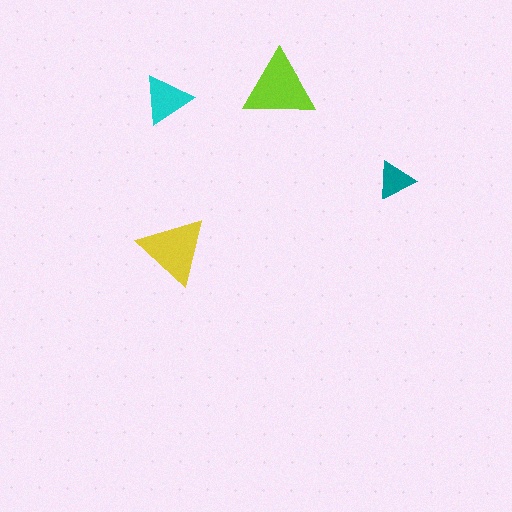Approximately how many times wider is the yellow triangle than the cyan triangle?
About 1.5 times wider.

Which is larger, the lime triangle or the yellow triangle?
The lime one.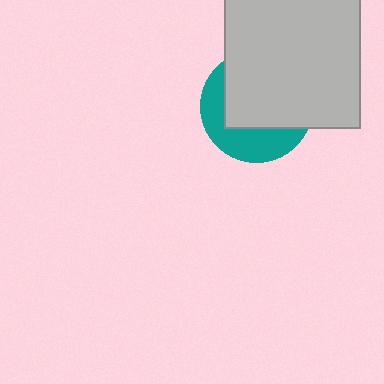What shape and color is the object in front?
The object in front is a light gray rectangle.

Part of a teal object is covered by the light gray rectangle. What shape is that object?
It is a circle.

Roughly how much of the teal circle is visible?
A small part of it is visible (roughly 37%).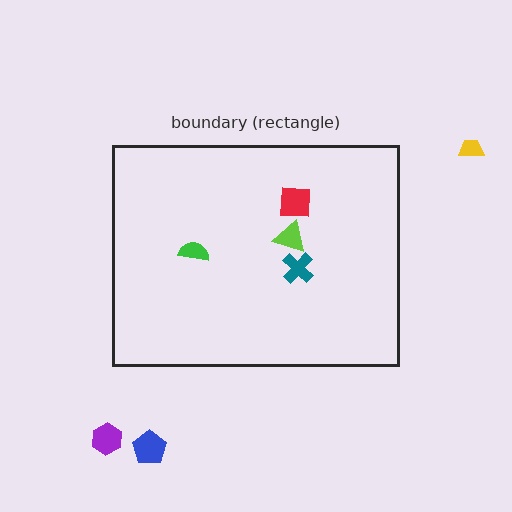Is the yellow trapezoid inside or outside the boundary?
Outside.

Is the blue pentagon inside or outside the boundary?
Outside.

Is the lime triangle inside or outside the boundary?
Inside.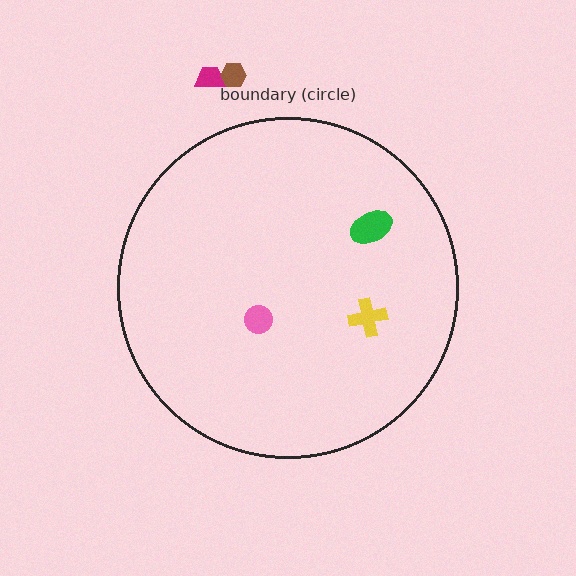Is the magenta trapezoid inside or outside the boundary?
Outside.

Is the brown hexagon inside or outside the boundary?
Outside.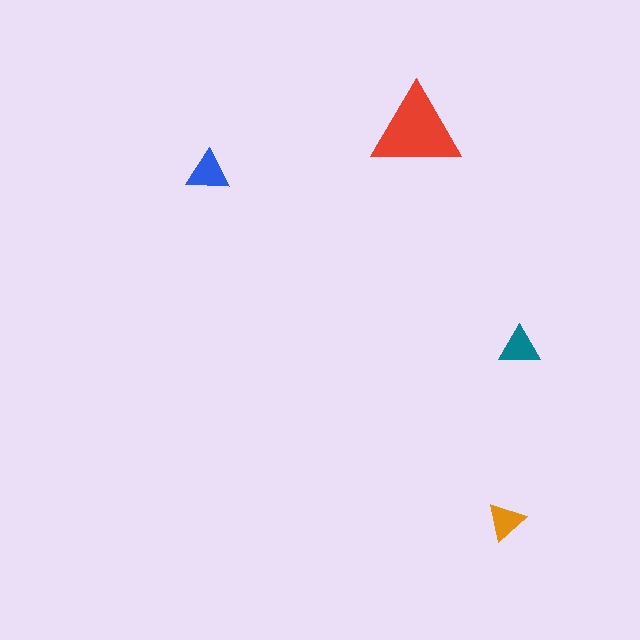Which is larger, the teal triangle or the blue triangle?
The blue one.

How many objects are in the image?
There are 4 objects in the image.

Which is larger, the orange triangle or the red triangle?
The red one.